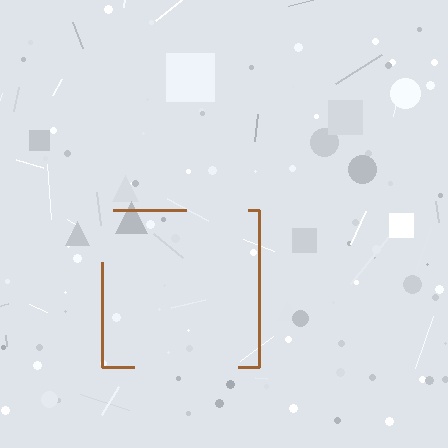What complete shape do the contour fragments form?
The contour fragments form a square.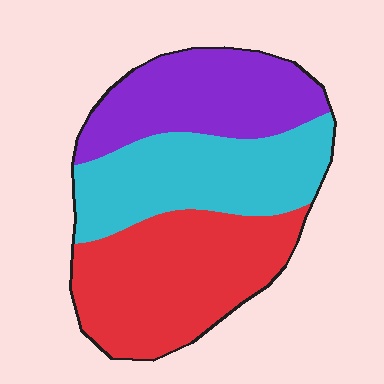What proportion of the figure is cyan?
Cyan covers roughly 30% of the figure.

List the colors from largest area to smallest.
From largest to smallest: red, cyan, purple.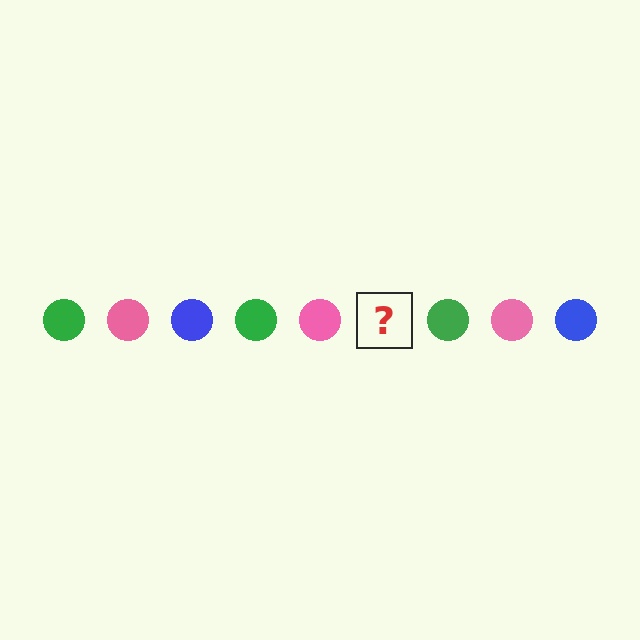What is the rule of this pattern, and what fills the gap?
The rule is that the pattern cycles through green, pink, blue circles. The gap should be filled with a blue circle.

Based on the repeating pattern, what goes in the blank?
The blank should be a blue circle.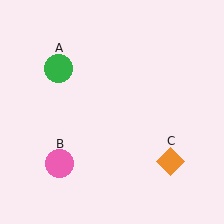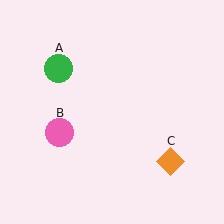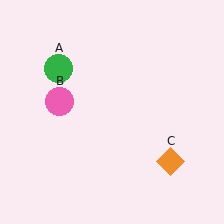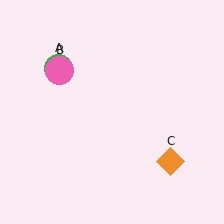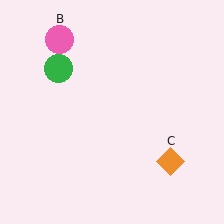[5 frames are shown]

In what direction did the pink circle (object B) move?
The pink circle (object B) moved up.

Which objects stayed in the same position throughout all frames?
Green circle (object A) and orange diamond (object C) remained stationary.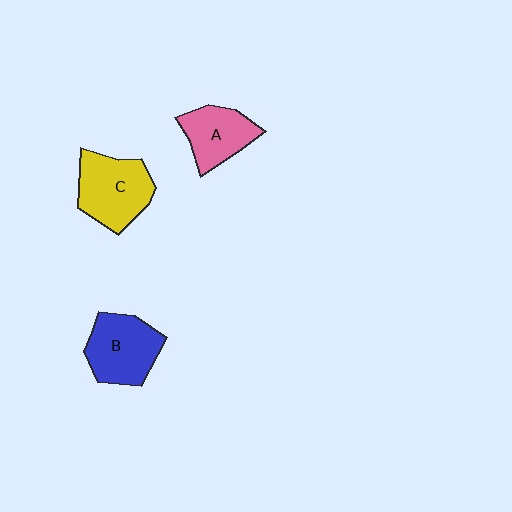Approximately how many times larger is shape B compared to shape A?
Approximately 1.2 times.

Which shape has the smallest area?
Shape A (pink).